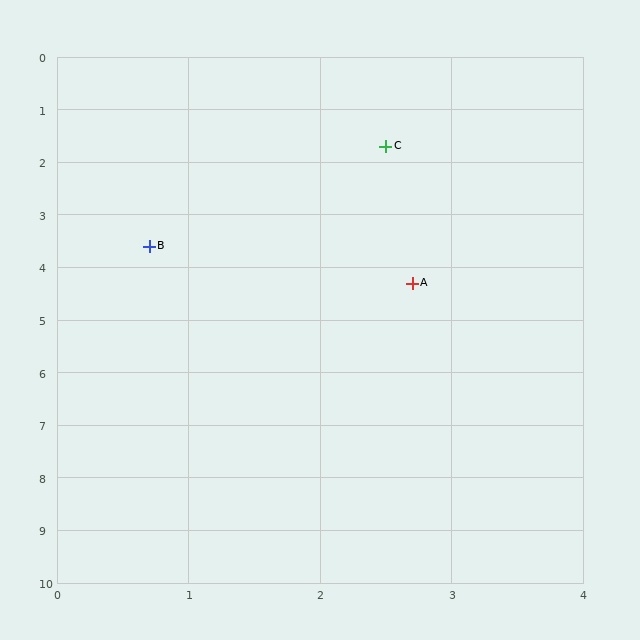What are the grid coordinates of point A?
Point A is at approximately (2.7, 4.3).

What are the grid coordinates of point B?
Point B is at approximately (0.7, 3.6).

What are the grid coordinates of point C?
Point C is at approximately (2.5, 1.7).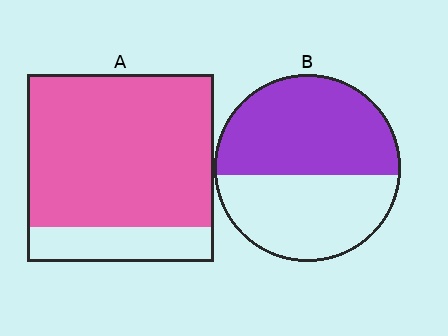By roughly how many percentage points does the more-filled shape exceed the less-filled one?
By roughly 25 percentage points (A over B).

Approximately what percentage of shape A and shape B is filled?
A is approximately 80% and B is approximately 55%.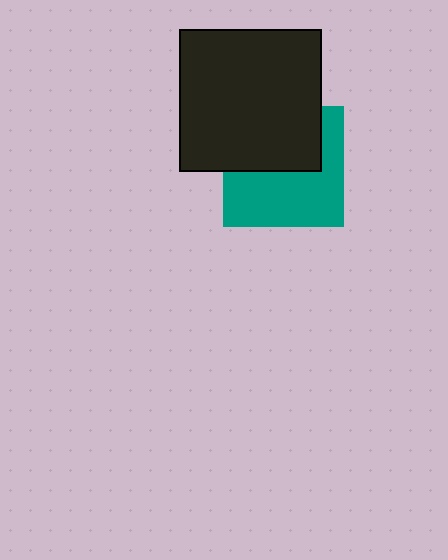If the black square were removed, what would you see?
You would see the complete teal square.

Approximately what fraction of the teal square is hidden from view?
Roughly 44% of the teal square is hidden behind the black square.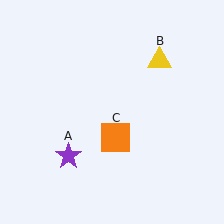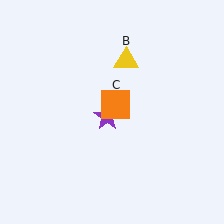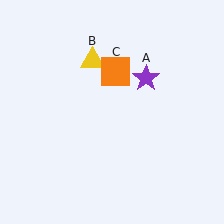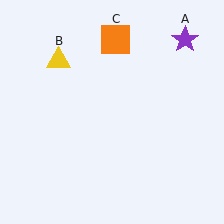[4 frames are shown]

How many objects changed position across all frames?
3 objects changed position: purple star (object A), yellow triangle (object B), orange square (object C).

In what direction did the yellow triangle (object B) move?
The yellow triangle (object B) moved left.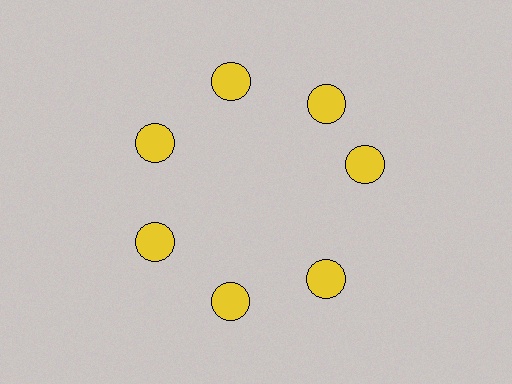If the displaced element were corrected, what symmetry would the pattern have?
It would have 7-fold rotational symmetry — the pattern would map onto itself every 51 degrees.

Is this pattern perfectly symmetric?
No. The 7 yellow circles are arranged in a ring, but one element near the 3 o'clock position is rotated out of alignment along the ring, breaking the 7-fold rotational symmetry.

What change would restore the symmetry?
The symmetry would be restored by rotating it back into even spacing with its neighbors so that all 7 circles sit at equal angles and equal distance from the center.